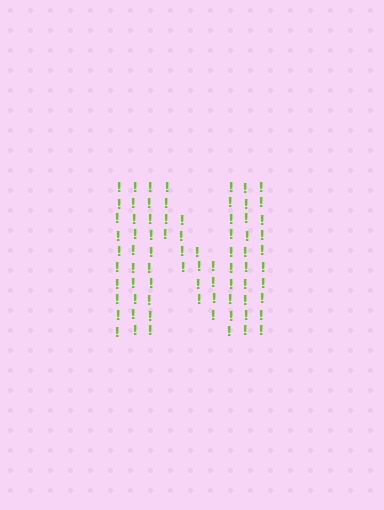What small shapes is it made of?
It is made of small exclamation marks.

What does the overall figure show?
The overall figure shows the letter N.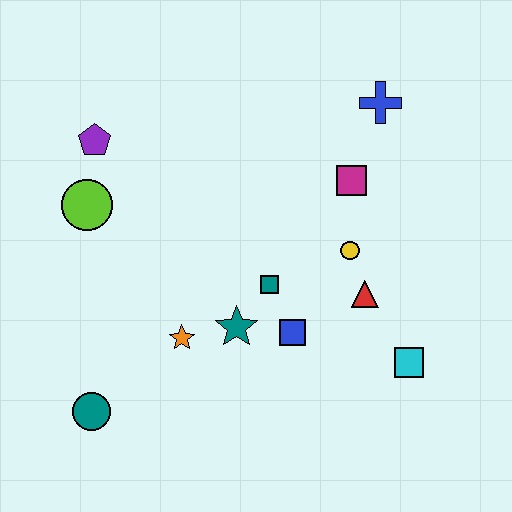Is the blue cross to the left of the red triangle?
No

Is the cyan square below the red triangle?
Yes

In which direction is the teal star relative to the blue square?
The teal star is to the left of the blue square.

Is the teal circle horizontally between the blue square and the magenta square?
No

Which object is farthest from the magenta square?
The teal circle is farthest from the magenta square.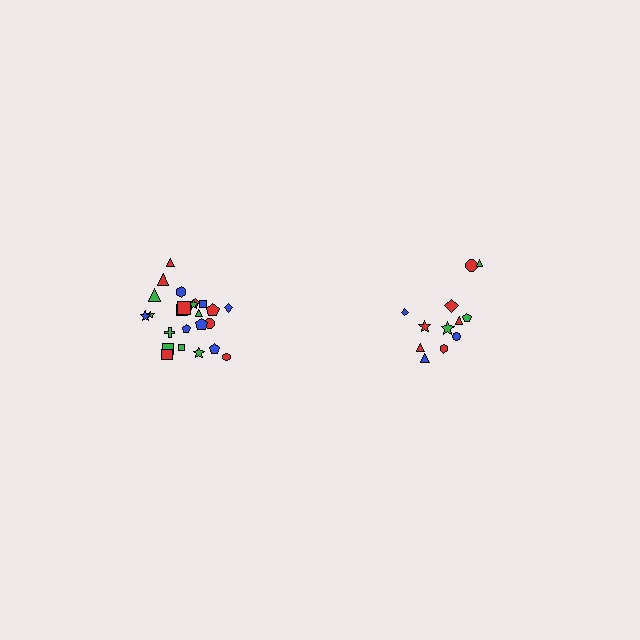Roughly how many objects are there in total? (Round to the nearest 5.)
Roughly 35 objects in total.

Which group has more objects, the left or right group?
The left group.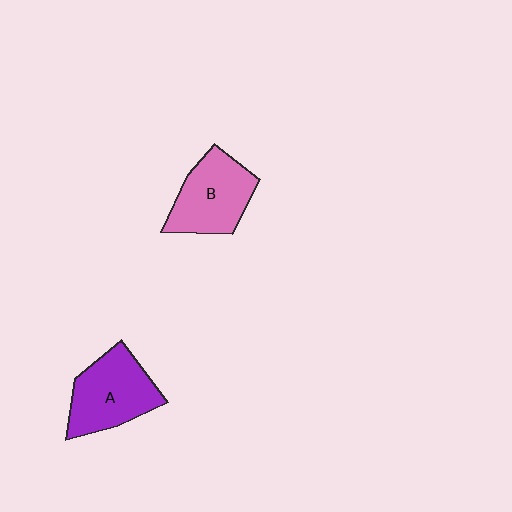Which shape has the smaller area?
Shape B (pink).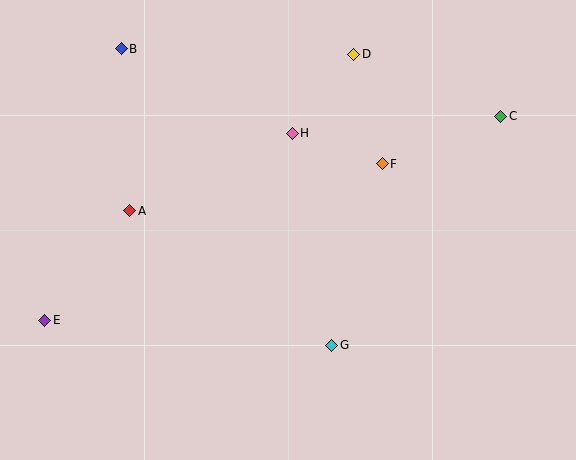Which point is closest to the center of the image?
Point H at (292, 133) is closest to the center.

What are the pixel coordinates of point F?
Point F is at (382, 164).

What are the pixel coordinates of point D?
Point D is at (354, 54).